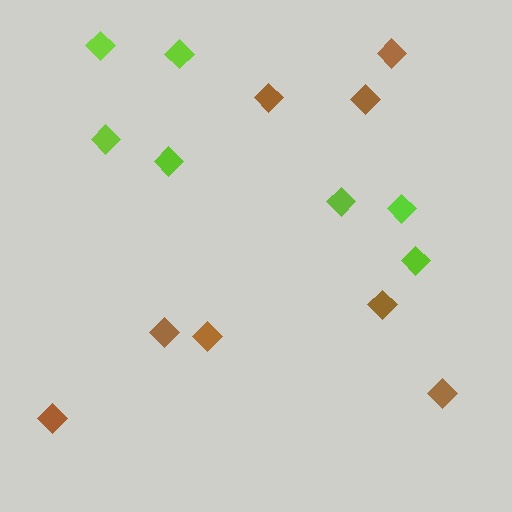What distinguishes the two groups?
There are 2 groups: one group of lime diamonds (7) and one group of brown diamonds (8).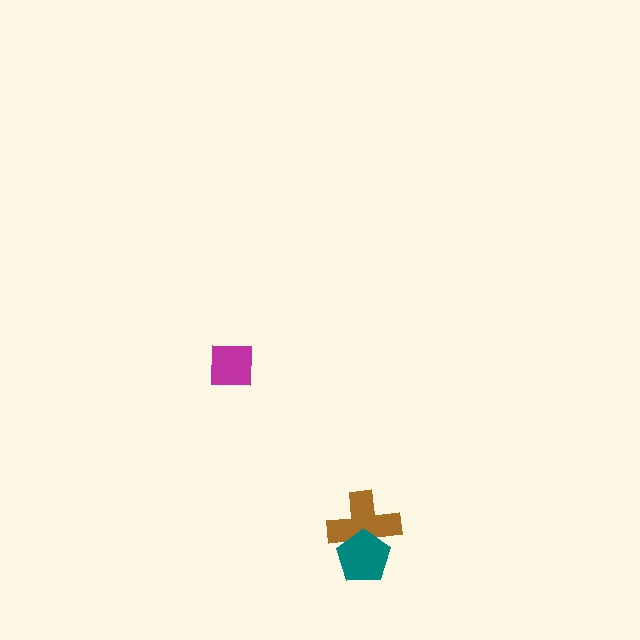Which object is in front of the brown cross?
The teal pentagon is in front of the brown cross.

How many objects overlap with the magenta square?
0 objects overlap with the magenta square.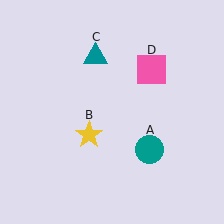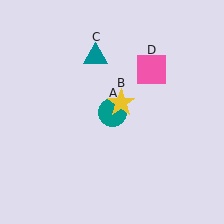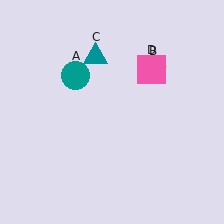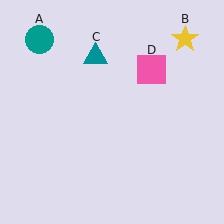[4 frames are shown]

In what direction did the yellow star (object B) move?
The yellow star (object B) moved up and to the right.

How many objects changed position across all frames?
2 objects changed position: teal circle (object A), yellow star (object B).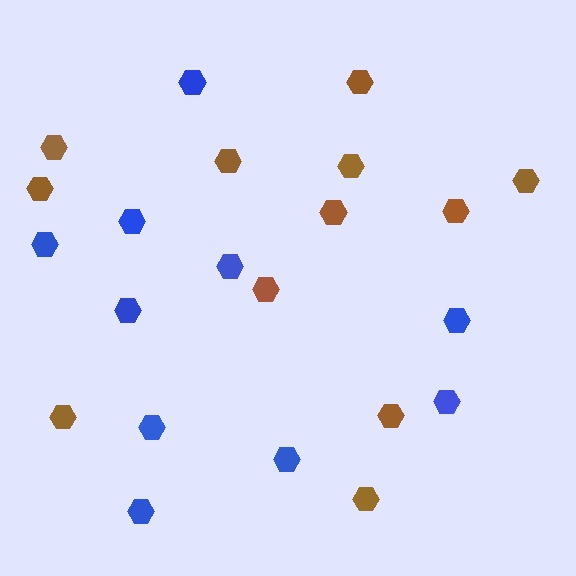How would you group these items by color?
There are 2 groups: one group of blue hexagons (10) and one group of brown hexagons (12).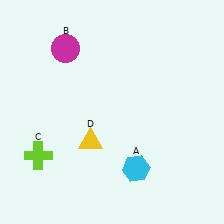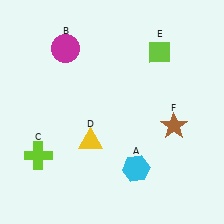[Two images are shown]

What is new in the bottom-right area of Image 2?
A brown star (F) was added in the bottom-right area of Image 2.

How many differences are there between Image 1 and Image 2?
There are 2 differences between the two images.